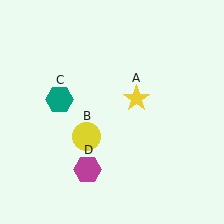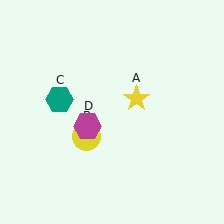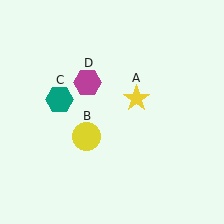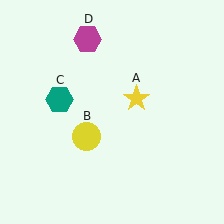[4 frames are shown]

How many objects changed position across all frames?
1 object changed position: magenta hexagon (object D).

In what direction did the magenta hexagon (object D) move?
The magenta hexagon (object D) moved up.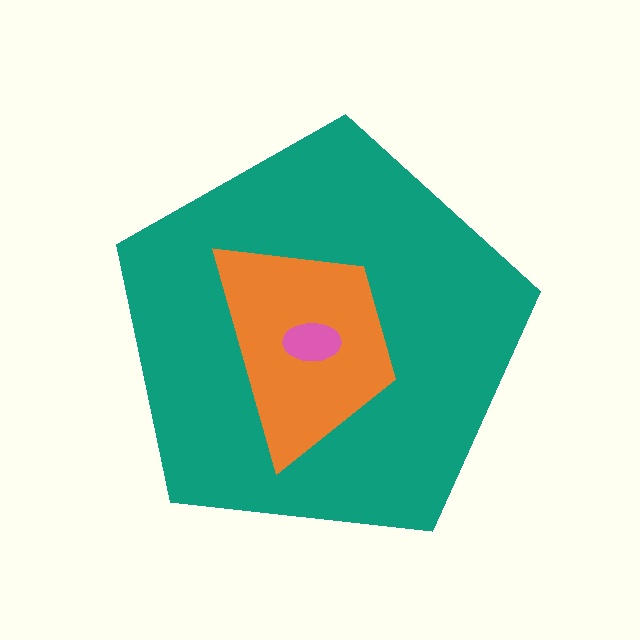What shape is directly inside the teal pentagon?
The orange trapezoid.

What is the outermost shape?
The teal pentagon.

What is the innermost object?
The pink ellipse.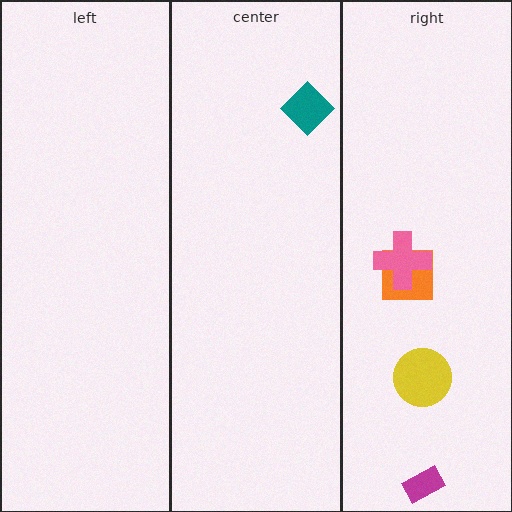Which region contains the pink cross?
The right region.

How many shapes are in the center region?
1.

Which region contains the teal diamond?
The center region.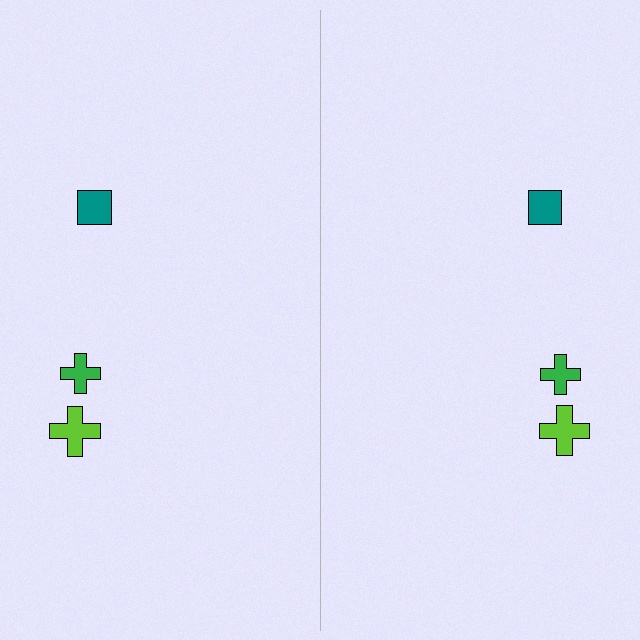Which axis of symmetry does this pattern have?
The pattern has a vertical axis of symmetry running through the center of the image.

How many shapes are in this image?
There are 6 shapes in this image.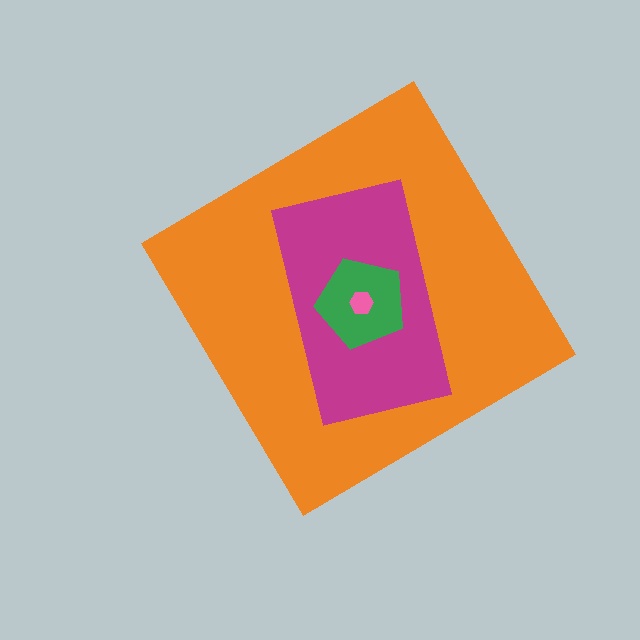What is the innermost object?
The pink hexagon.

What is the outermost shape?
The orange diamond.